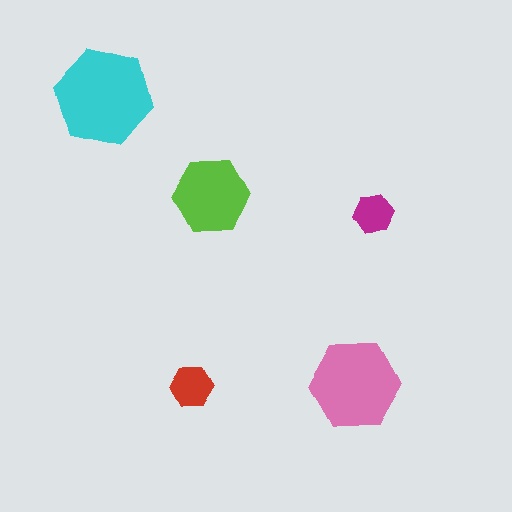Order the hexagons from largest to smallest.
the cyan one, the pink one, the lime one, the red one, the magenta one.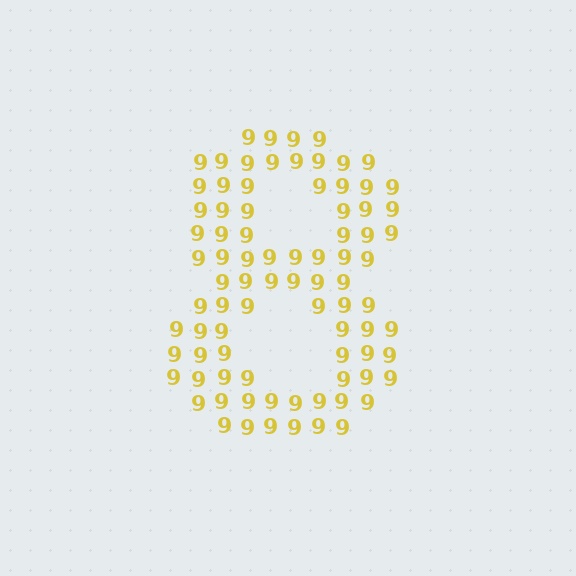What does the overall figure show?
The overall figure shows the digit 8.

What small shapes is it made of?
It is made of small digit 9's.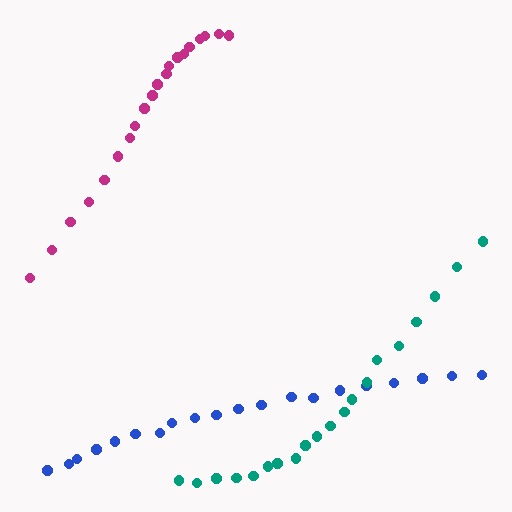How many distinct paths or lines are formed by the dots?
There are 3 distinct paths.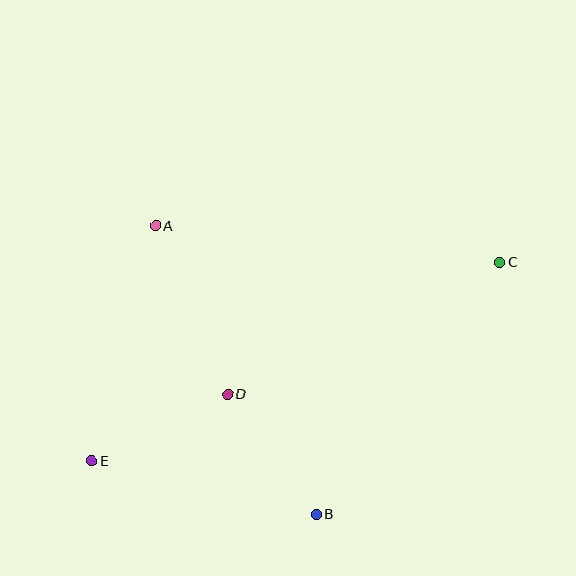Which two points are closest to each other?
Points B and D are closest to each other.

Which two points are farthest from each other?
Points C and E are farthest from each other.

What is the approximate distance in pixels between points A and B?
The distance between A and B is approximately 330 pixels.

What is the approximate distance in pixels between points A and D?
The distance between A and D is approximately 183 pixels.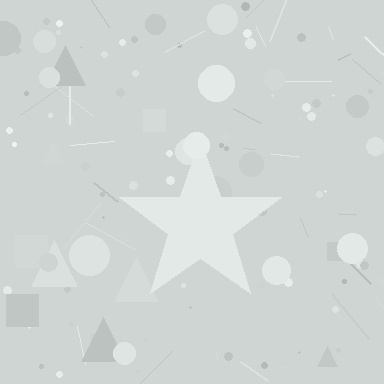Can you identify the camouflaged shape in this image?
The camouflaged shape is a star.